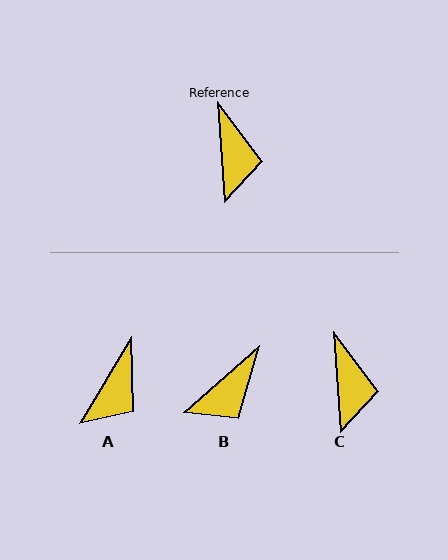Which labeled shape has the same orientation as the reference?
C.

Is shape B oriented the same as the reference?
No, it is off by about 53 degrees.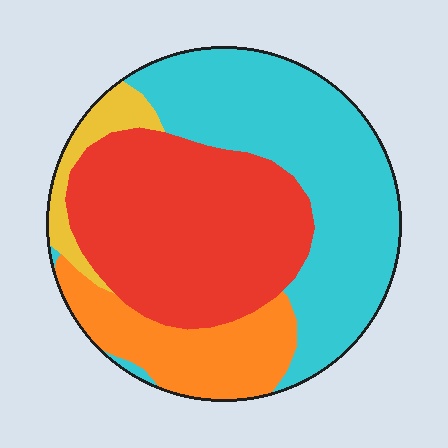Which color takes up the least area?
Yellow, at roughly 5%.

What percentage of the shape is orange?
Orange takes up about one sixth (1/6) of the shape.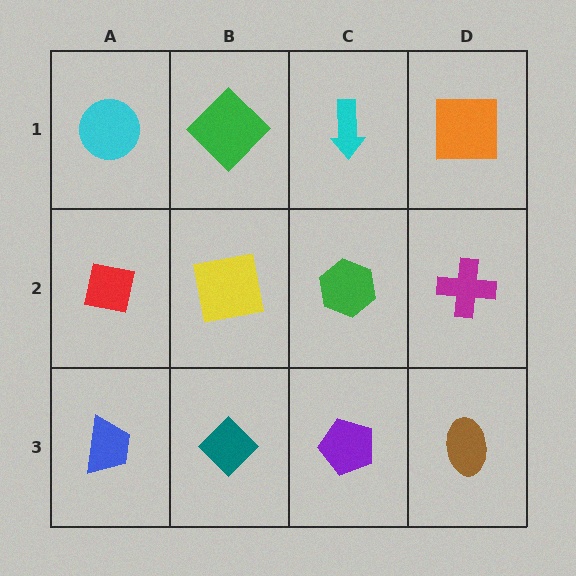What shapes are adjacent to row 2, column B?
A green diamond (row 1, column B), a teal diamond (row 3, column B), a red square (row 2, column A), a green hexagon (row 2, column C).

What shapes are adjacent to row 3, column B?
A yellow square (row 2, column B), a blue trapezoid (row 3, column A), a purple pentagon (row 3, column C).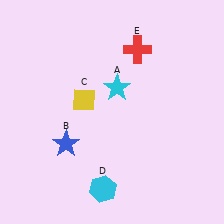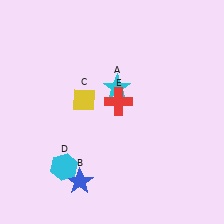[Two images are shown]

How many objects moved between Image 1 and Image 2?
3 objects moved between the two images.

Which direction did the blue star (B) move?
The blue star (B) moved down.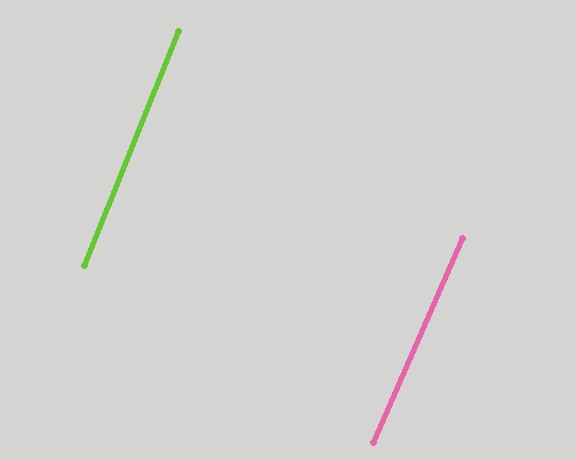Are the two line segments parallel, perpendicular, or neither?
Parallel — their directions differ by only 1.7°.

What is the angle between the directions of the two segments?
Approximately 2 degrees.